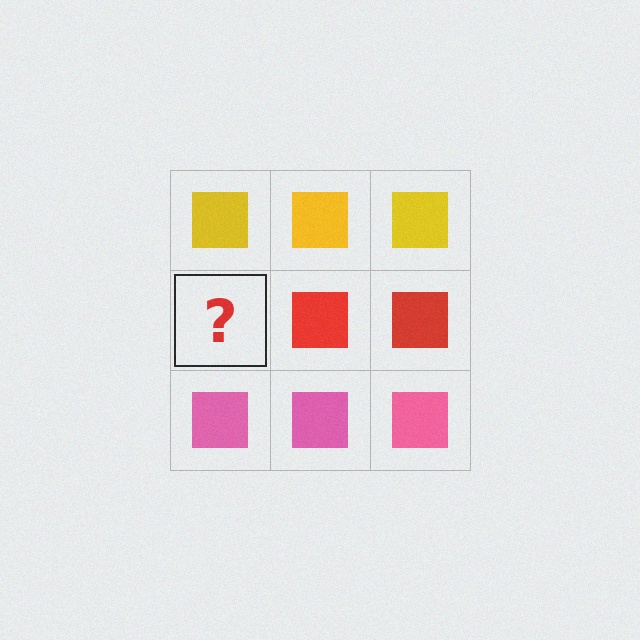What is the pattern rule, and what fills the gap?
The rule is that each row has a consistent color. The gap should be filled with a red square.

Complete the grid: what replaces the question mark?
The question mark should be replaced with a red square.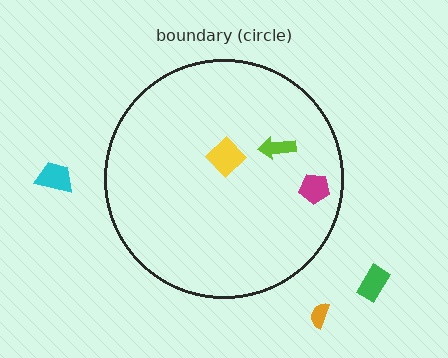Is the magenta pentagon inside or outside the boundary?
Inside.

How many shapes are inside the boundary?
3 inside, 3 outside.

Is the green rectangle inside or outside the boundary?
Outside.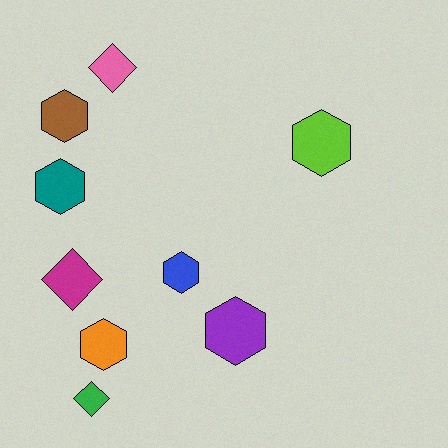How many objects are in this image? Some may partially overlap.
There are 9 objects.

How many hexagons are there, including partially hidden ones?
There are 6 hexagons.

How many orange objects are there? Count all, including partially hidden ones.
There is 1 orange object.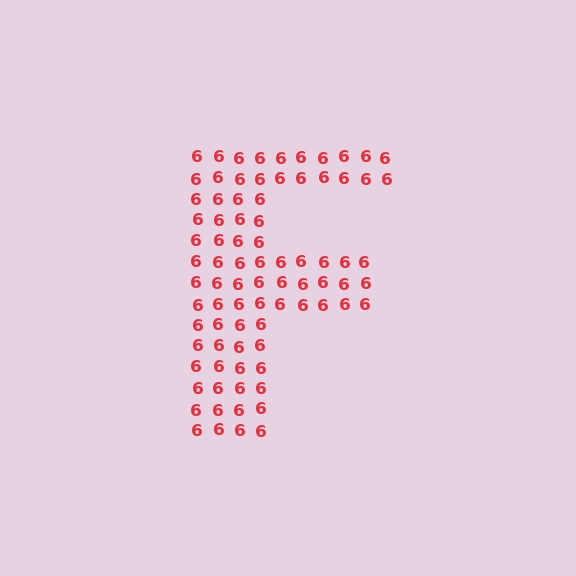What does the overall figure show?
The overall figure shows the letter F.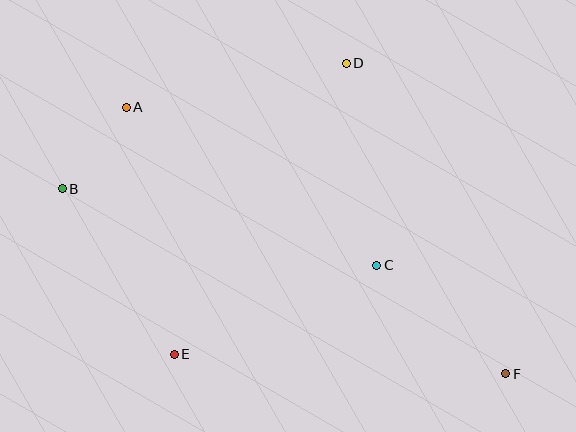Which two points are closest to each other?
Points A and B are closest to each other.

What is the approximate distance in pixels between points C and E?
The distance between C and E is approximately 221 pixels.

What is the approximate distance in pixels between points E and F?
The distance between E and F is approximately 332 pixels.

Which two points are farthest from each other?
Points B and F are farthest from each other.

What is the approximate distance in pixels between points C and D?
The distance between C and D is approximately 204 pixels.